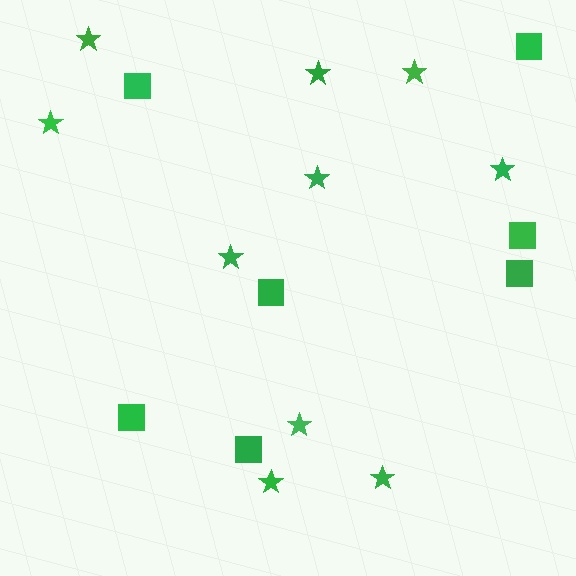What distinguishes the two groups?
There are 2 groups: one group of squares (7) and one group of stars (10).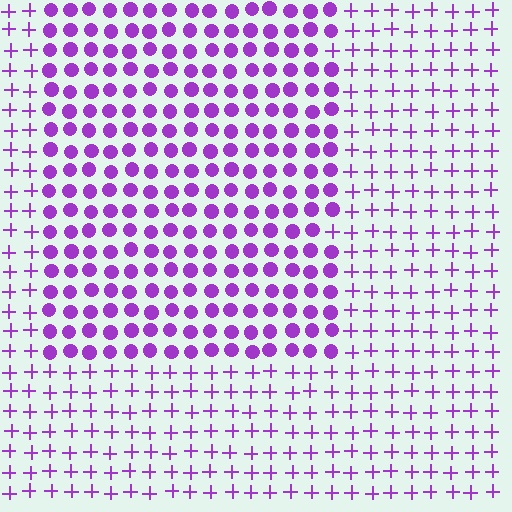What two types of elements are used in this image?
The image uses circles inside the rectangle region and plus signs outside it.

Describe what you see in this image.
The image is filled with small purple elements arranged in a uniform grid. A rectangle-shaped region contains circles, while the surrounding area contains plus signs. The boundary is defined purely by the change in element shape.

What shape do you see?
I see a rectangle.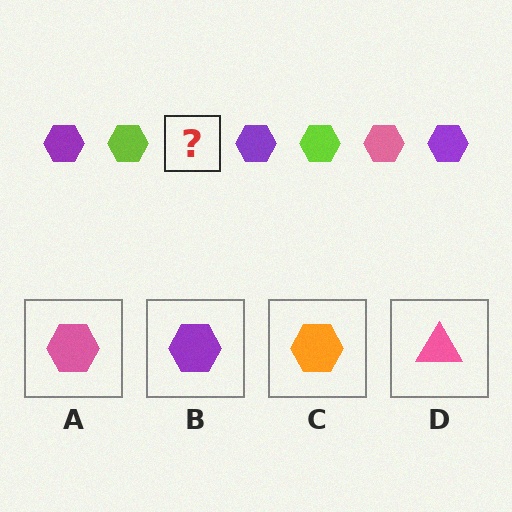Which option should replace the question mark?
Option A.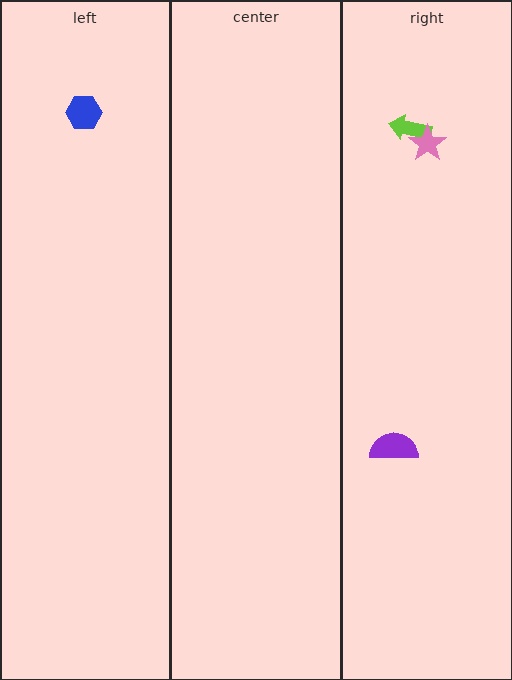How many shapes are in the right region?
3.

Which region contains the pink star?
The right region.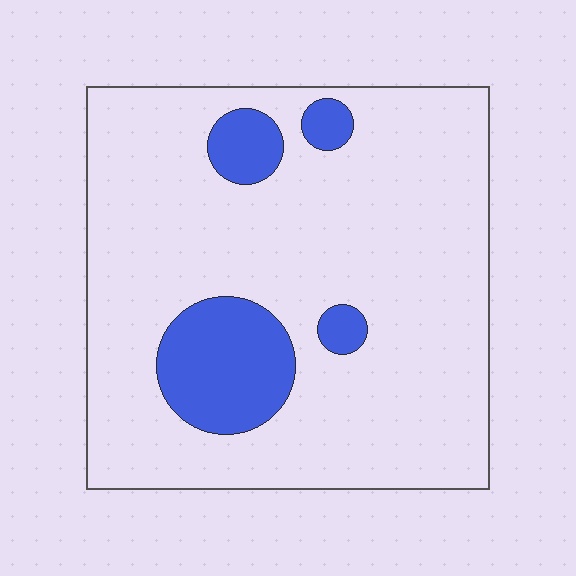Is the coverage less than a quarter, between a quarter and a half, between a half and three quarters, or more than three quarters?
Less than a quarter.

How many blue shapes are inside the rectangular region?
4.